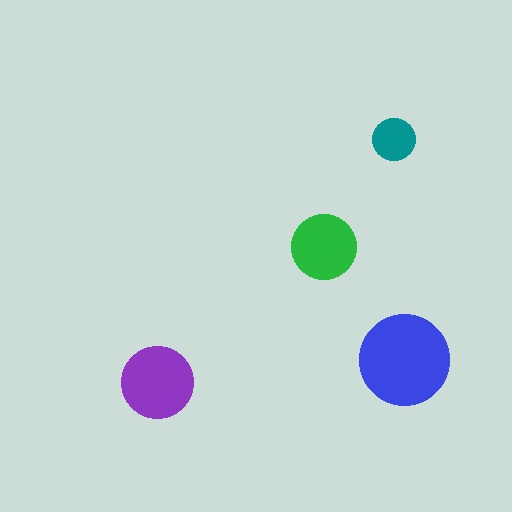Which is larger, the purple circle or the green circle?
The purple one.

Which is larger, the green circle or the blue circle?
The blue one.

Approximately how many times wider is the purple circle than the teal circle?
About 1.5 times wider.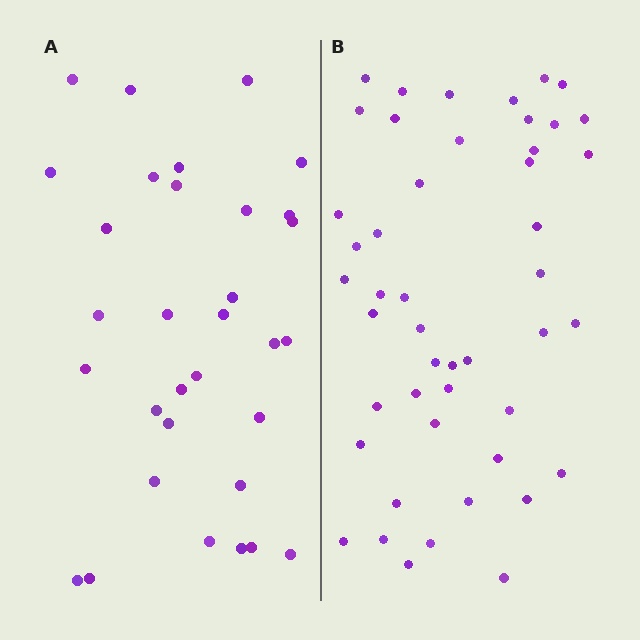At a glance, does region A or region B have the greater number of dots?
Region B (the right region) has more dots.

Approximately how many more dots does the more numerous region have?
Region B has approximately 15 more dots than region A.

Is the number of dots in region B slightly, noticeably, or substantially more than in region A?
Region B has substantially more. The ratio is roughly 1.5 to 1.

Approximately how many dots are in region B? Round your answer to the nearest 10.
About 50 dots. (The exact count is 47, which rounds to 50.)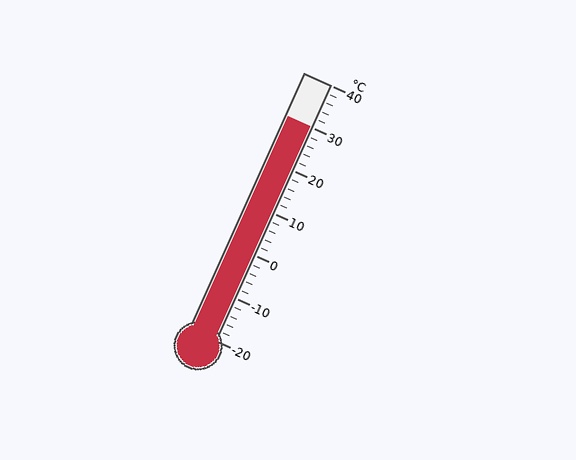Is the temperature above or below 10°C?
The temperature is above 10°C.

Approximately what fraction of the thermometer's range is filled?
The thermometer is filled to approximately 85% of its range.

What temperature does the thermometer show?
The thermometer shows approximately 30°C.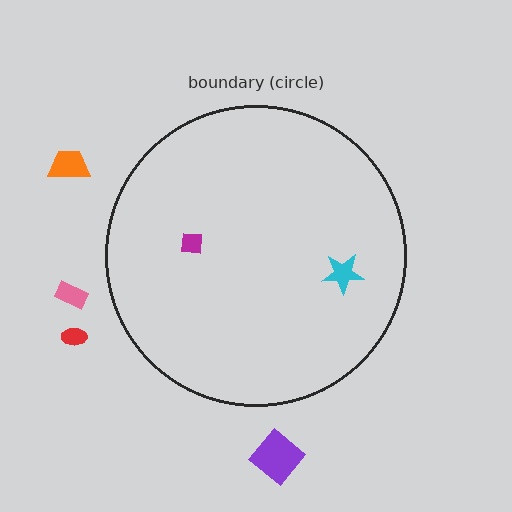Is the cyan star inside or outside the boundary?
Inside.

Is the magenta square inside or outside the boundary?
Inside.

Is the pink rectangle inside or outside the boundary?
Outside.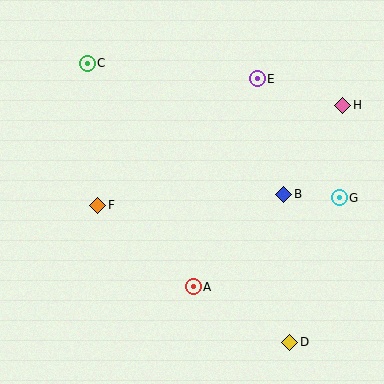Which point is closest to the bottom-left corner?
Point F is closest to the bottom-left corner.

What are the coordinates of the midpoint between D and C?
The midpoint between D and C is at (188, 203).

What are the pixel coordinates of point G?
Point G is at (339, 198).